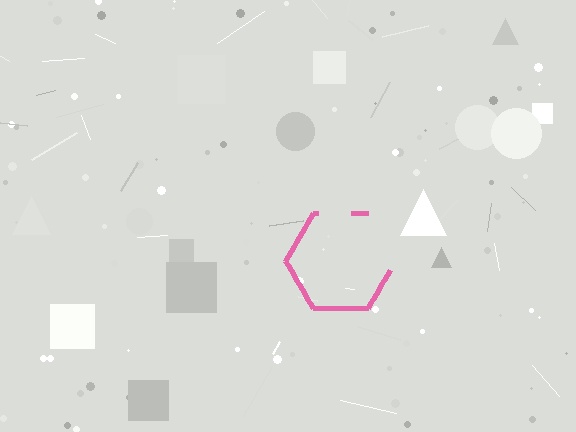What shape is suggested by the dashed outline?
The dashed outline suggests a hexagon.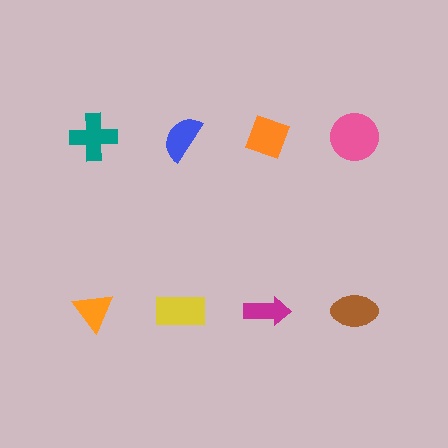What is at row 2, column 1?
An orange triangle.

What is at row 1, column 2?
A blue semicircle.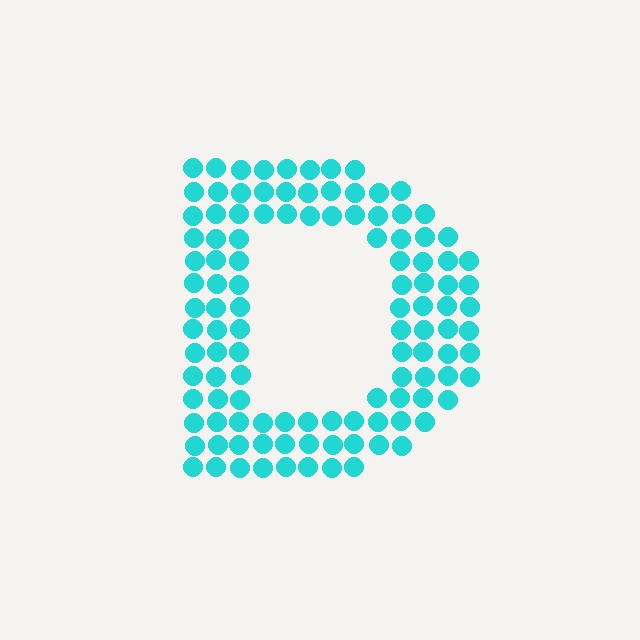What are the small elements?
The small elements are circles.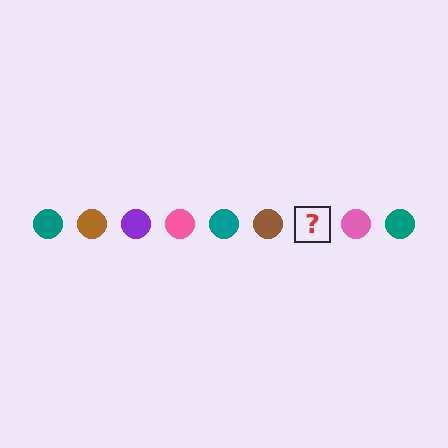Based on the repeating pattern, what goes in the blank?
The blank should be a purple circle.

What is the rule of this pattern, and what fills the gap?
The rule is that the pattern cycles through teal, brown, purple, pink circles. The gap should be filled with a purple circle.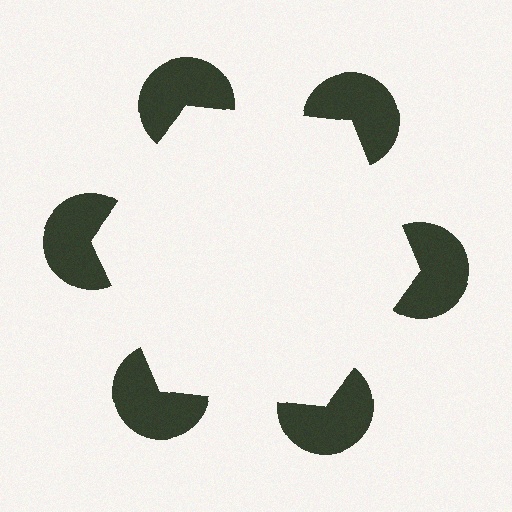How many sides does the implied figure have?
6 sides.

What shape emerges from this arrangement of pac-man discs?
An illusory hexagon — its edges are inferred from the aligned wedge cuts in the pac-man discs, not physically drawn.